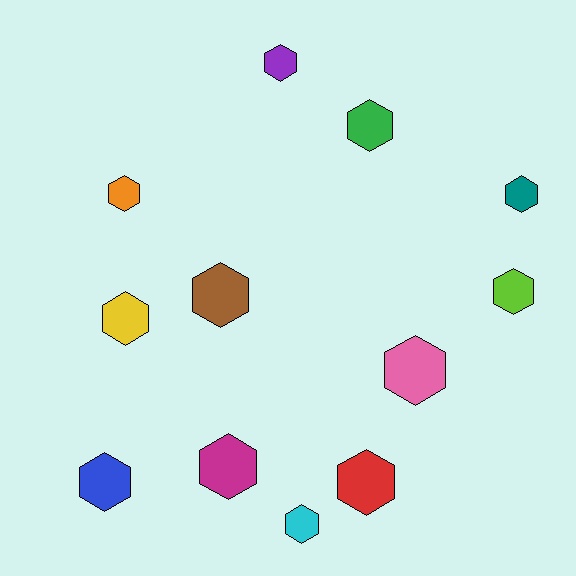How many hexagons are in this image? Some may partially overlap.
There are 12 hexagons.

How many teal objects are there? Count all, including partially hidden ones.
There is 1 teal object.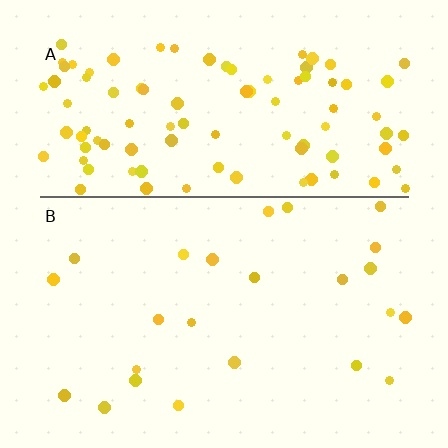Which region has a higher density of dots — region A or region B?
A (the top).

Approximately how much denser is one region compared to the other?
Approximately 4.2× — region A over region B.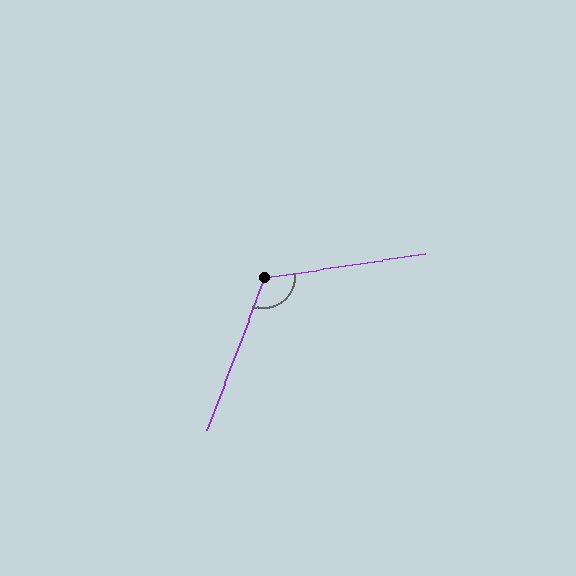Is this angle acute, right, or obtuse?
It is obtuse.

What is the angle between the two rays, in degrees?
Approximately 119 degrees.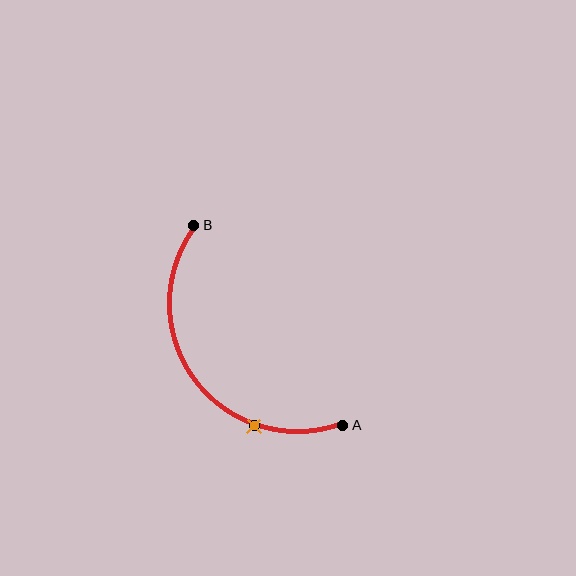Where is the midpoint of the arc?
The arc midpoint is the point on the curve farthest from the straight line joining A and B. It sits below and to the left of that line.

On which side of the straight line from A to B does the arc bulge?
The arc bulges below and to the left of the straight line connecting A and B.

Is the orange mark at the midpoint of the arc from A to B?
No. The orange mark lies on the arc but is closer to endpoint A. The arc midpoint would be at the point on the curve equidistant along the arc from both A and B.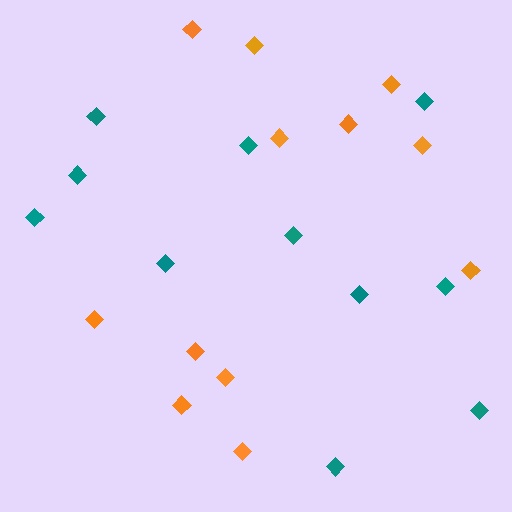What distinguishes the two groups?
There are 2 groups: one group of teal diamonds (11) and one group of orange diamonds (12).